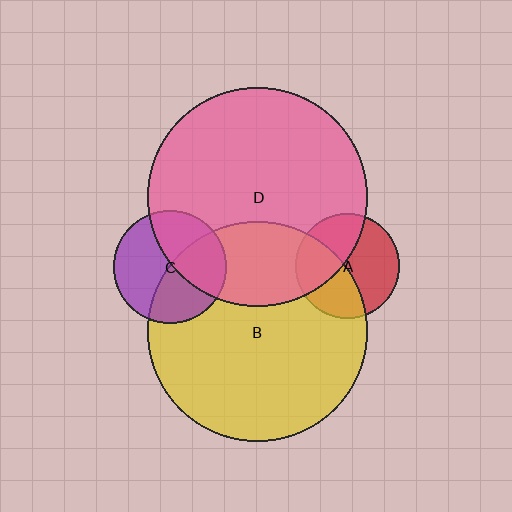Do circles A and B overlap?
Yes.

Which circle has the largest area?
Circle B (yellow).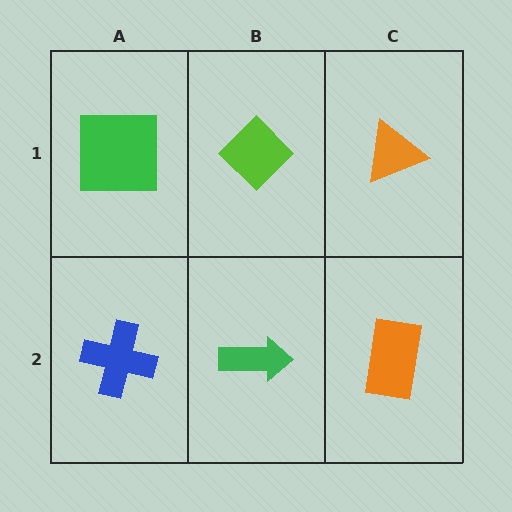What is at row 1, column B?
A lime diamond.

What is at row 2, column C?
An orange rectangle.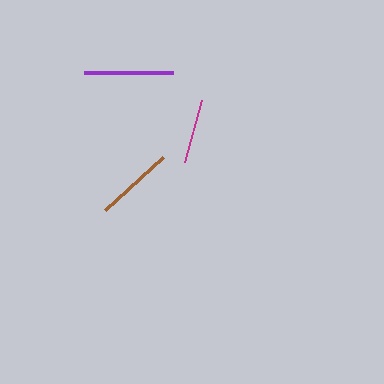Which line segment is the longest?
The purple line is the longest at approximately 89 pixels.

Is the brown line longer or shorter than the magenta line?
The brown line is longer than the magenta line.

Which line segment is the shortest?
The magenta line is the shortest at approximately 65 pixels.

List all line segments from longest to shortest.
From longest to shortest: purple, brown, magenta.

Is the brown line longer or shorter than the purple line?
The purple line is longer than the brown line.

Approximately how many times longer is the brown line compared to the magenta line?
The brown line is approximately 1.2 times the length of the magenta line.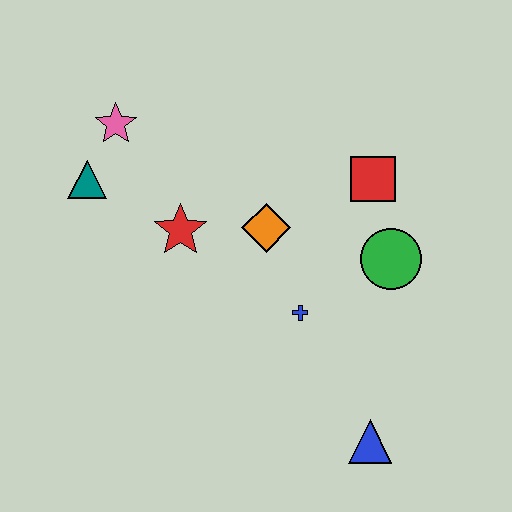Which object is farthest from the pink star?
The blue triangle is farthest from the pink star.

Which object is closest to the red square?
The green circle is closest to the red square.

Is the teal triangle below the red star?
No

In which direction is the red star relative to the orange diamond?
The red star is to the left of the orange diamond.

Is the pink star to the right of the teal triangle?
Yes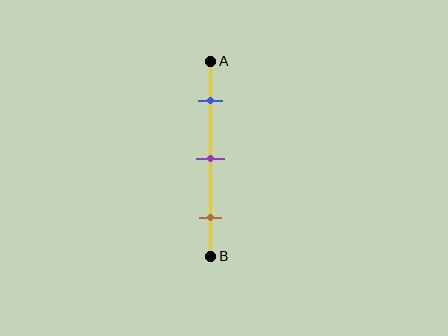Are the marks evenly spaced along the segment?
Yes, the marks are approximately evenly spaced.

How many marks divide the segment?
There are 3 marks dividing the segment.